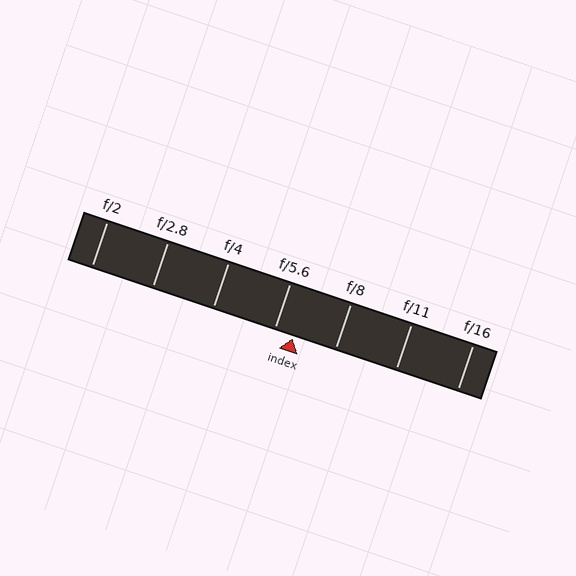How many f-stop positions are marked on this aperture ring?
There are 7 f-stop positions marked.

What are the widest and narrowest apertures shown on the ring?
The widest aperture shown is f/2 and the narrowest is f/16.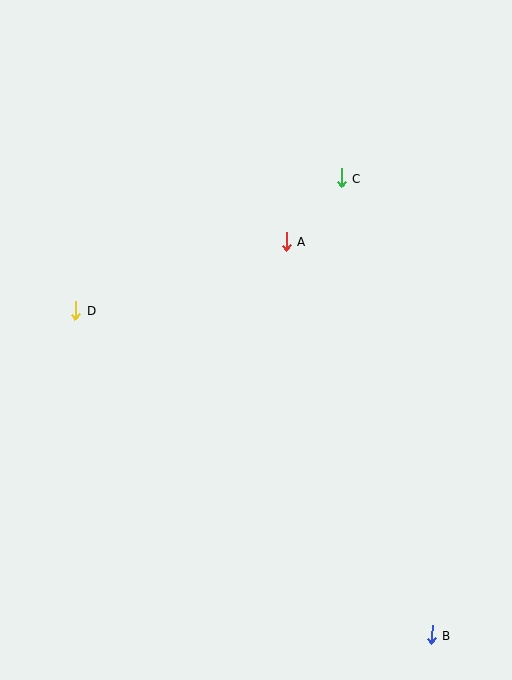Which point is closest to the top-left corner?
Point D is closest to the top-left corner.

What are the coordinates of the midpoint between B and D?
The midpoint between B and D is at (254, 473).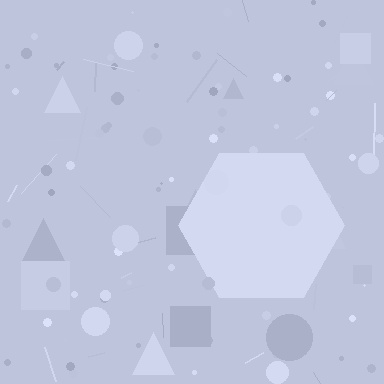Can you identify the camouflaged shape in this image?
The camouflaged shape is a hexagon.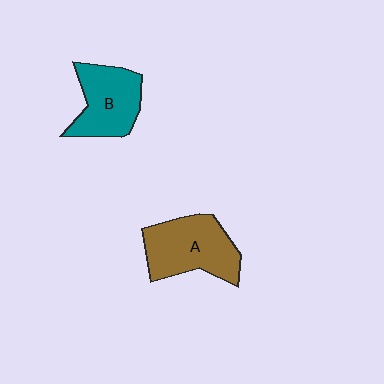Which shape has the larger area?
Shape A (brown).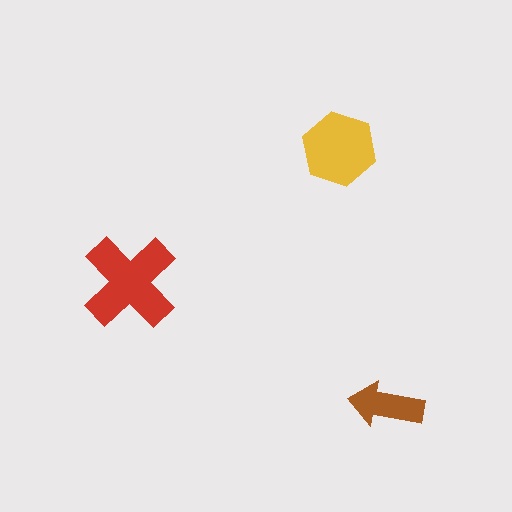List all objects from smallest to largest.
The brown arrow, the yellow hexagon, the red cross.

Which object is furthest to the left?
The red cross is leftmost.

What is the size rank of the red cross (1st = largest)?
1st.